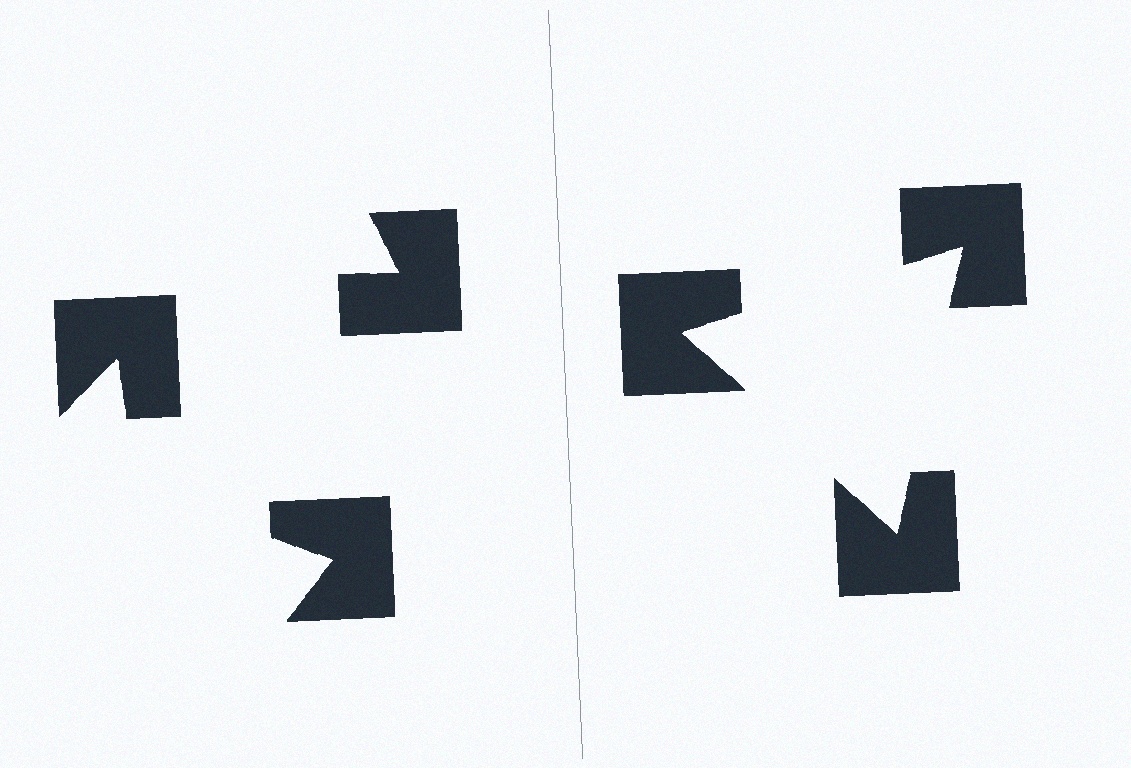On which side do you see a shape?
An illusory triangle appears on the right side. On the left side the wedge cuts are rotated, so no coherent shape forms.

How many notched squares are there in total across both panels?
6 — 3 on each side.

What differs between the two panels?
The notched squares are positioned identically on both sides; only the wedge orientations differ. On the right they align to a triangle; on the left they are misaligned.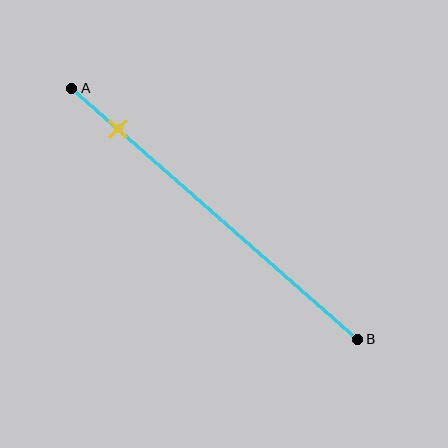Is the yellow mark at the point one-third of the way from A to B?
No, the mark is at about 15% from A, not at the 33% one-third point.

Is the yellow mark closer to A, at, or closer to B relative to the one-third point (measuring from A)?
The yellow mark is closer to point A than the one-third point of segment AB.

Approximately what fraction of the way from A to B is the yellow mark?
The yellow mark is approximately 15% of the way from A to B.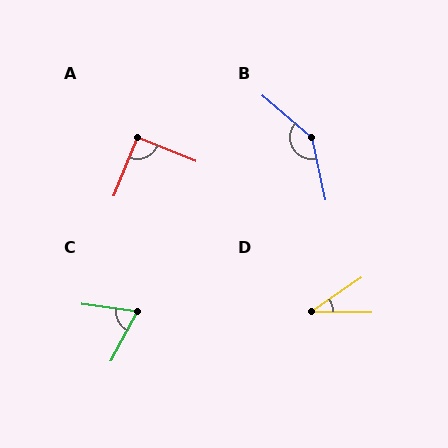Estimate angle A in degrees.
Approximately 90 degrees.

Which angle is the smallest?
D, at approximately 35 degrees.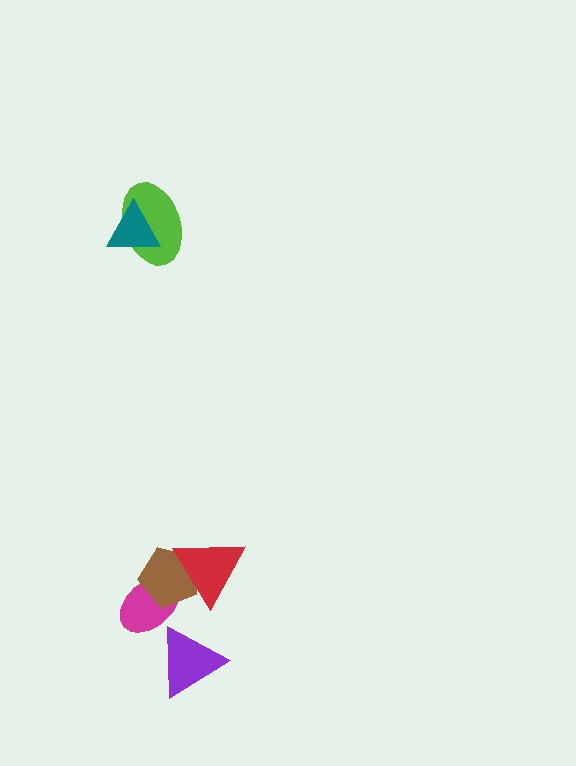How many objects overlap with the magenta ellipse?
1 object overlaps with the magenta ellipse.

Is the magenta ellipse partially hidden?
Yes, it is partially covered by another shape.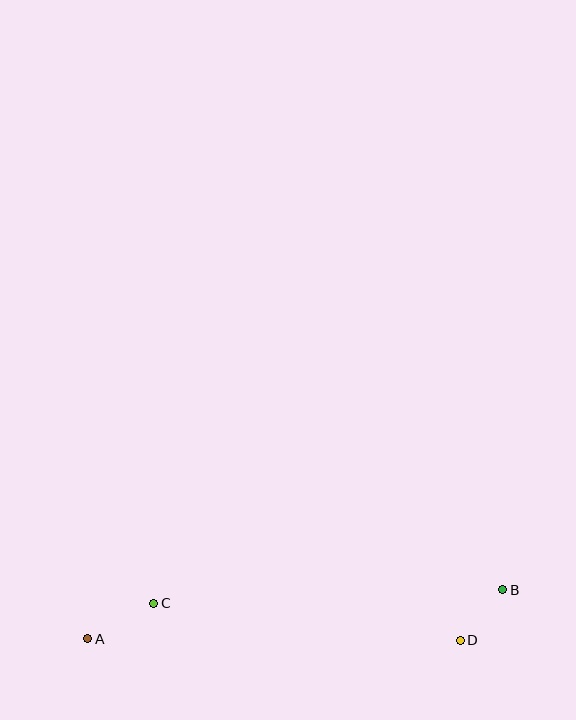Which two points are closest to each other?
Points B and D are closest to each other.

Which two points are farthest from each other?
Points A and B are farthest from each other.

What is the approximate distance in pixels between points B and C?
The distance between B and C is approximately 349 pixels.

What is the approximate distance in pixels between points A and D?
The distance between A and D is approximately 373 pixels.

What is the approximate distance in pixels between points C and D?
The distance between C and D is approximately 309 pixels.